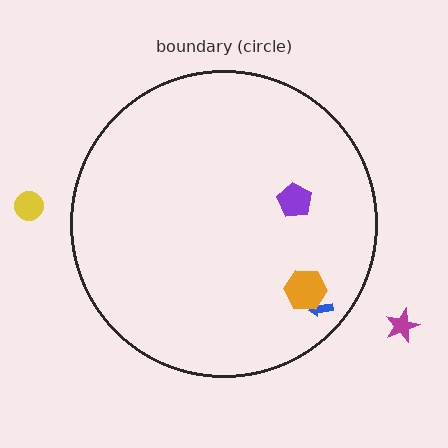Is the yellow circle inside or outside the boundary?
Outside.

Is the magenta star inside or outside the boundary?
Outside.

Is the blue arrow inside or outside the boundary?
Inside.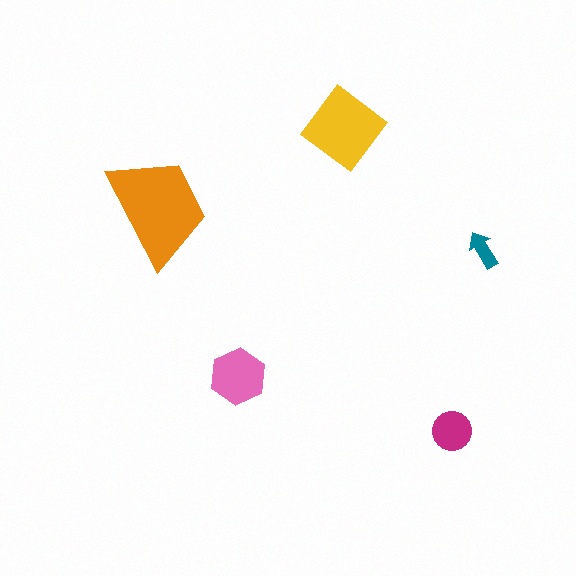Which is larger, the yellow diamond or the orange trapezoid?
The orange trapezoid.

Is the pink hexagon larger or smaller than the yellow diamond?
Smaller.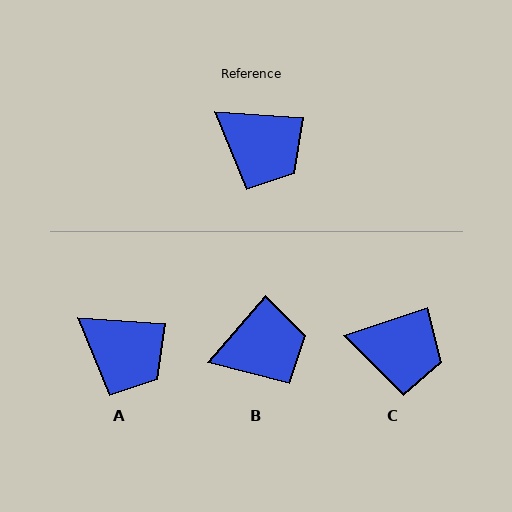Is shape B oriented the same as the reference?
No, it is off by about 54 degrees.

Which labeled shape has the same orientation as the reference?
A.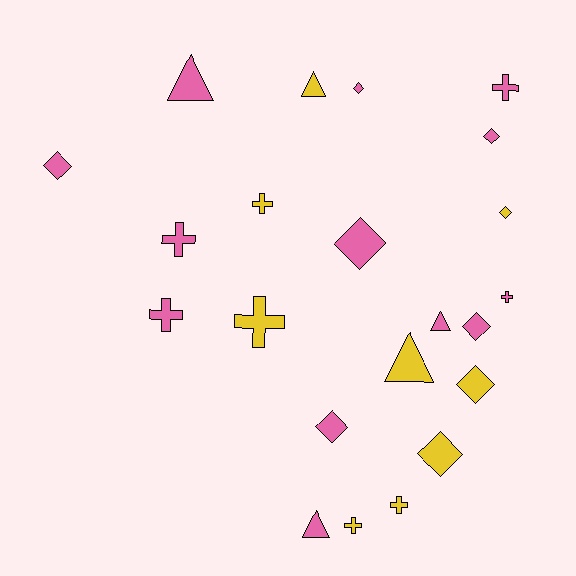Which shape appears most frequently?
Diamond, with 9 objects.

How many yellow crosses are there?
There are 4 yellow crosses.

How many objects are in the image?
There are 22 objects.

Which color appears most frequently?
Pink, with 13 objects.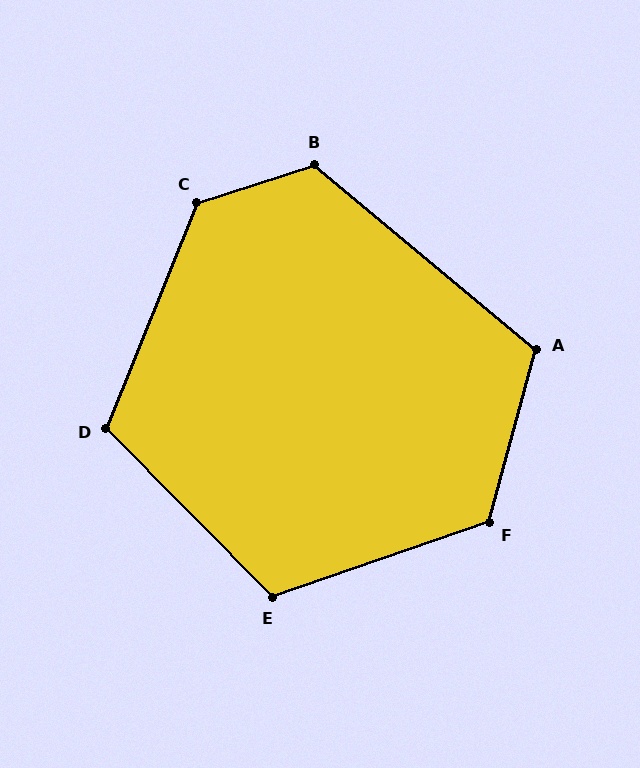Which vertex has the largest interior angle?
C, at approximately 130 degrees.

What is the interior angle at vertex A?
Approximately 115 degrees (obtuse).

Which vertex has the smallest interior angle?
D, at approximately 113 degrees.